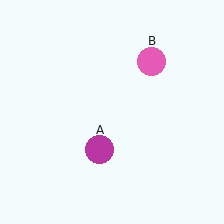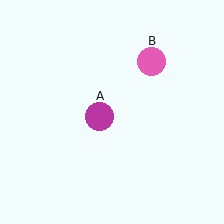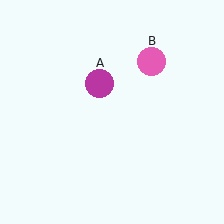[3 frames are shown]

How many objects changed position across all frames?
1 object changed position: magenta circle (object A).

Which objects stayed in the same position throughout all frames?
Pink circle (object B) remained stationary.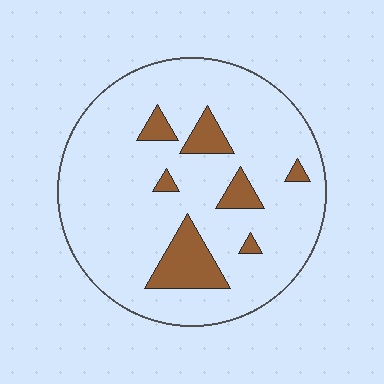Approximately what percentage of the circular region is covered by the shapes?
Approximately 15%.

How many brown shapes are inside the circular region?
7.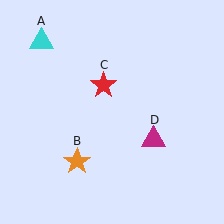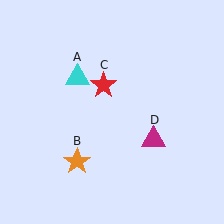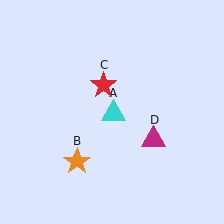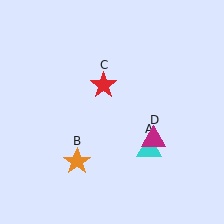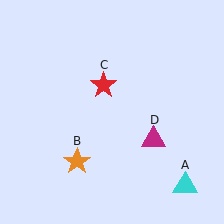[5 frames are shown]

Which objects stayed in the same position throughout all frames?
Orange star (object B) and red star (object C) and magenta triangle (object D) remained stationary.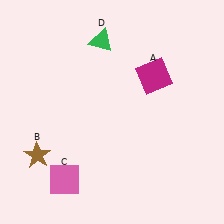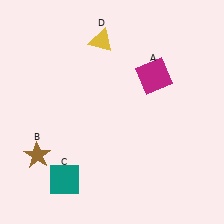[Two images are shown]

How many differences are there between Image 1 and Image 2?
There are 2 differences between the two images.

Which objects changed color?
C changed from pink to teal. D changed from green to yellow.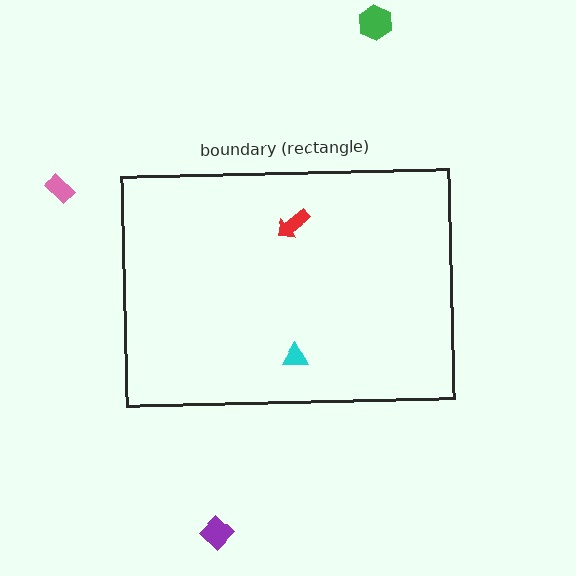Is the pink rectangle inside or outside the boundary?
Outside.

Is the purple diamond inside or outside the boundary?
Outside.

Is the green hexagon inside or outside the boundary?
Outside.